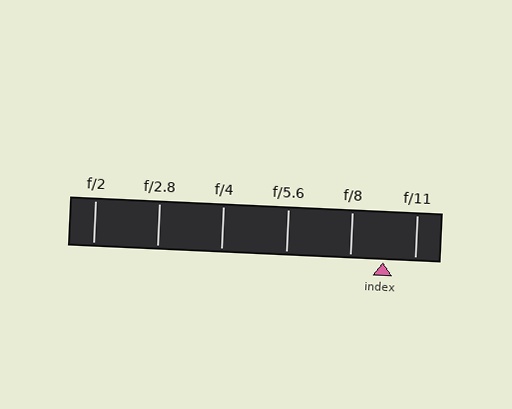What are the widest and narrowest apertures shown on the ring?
The widest aperture shown is f/2 and the narrowest is f/11.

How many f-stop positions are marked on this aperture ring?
There are 6 f-stop positions marked.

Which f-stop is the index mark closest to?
The index mark is closest to f/11.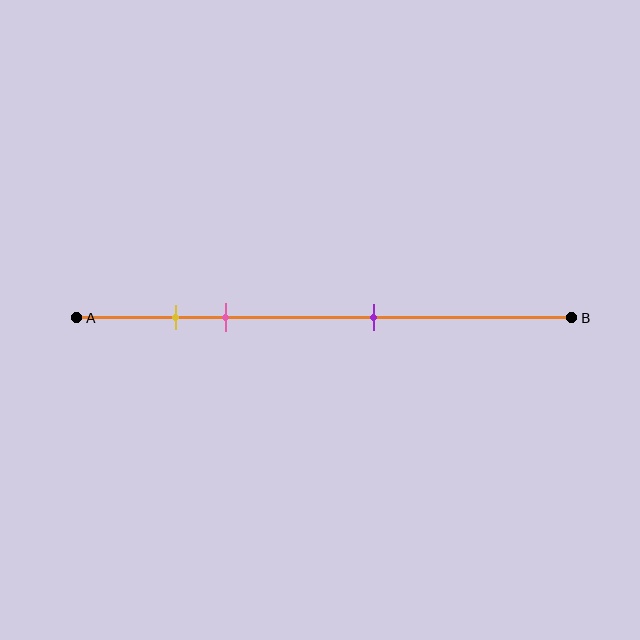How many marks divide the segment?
There are 3 marks dividing the segment.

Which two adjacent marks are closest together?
The yellow and pink marks are the closest adjacent pair.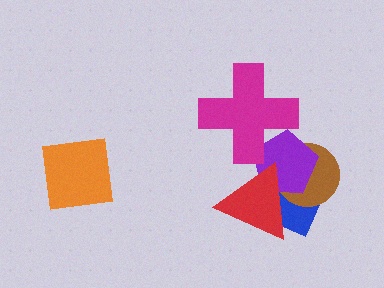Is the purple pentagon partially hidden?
Yes, it is partially covered by another shape.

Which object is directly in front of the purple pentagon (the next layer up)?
The red triangle is directly in front of the purple pentagon.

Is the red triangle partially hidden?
No, no other shape covers it.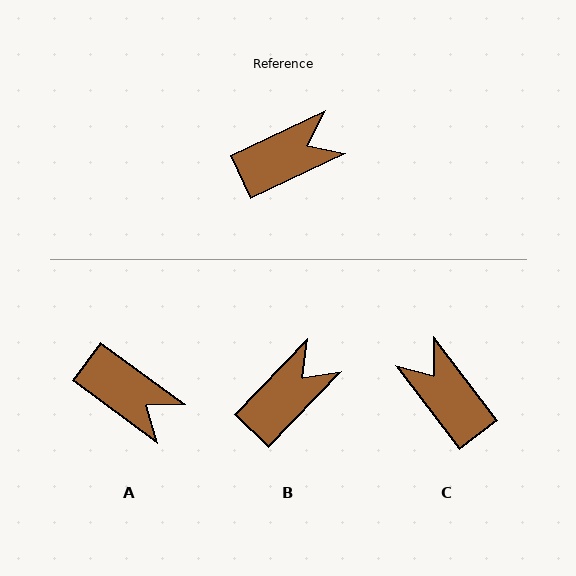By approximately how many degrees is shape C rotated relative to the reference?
Approximately 102 degrees counter-clockwise.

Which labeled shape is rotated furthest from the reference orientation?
C, about 102 degrees away.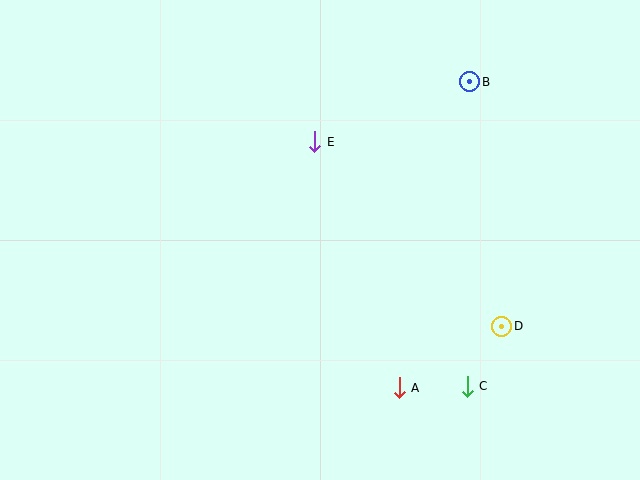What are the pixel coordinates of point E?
Point E is at (315, 142).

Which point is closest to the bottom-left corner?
Point A is closest to the bottom-left corner.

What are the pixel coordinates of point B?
Point B is at (470, 82).